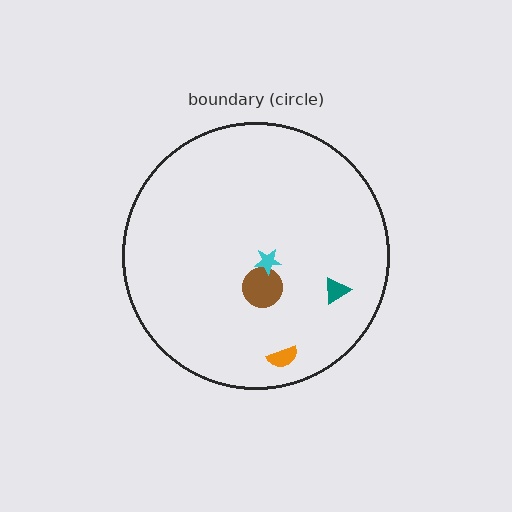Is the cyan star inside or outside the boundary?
Inside.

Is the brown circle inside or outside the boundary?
Inside.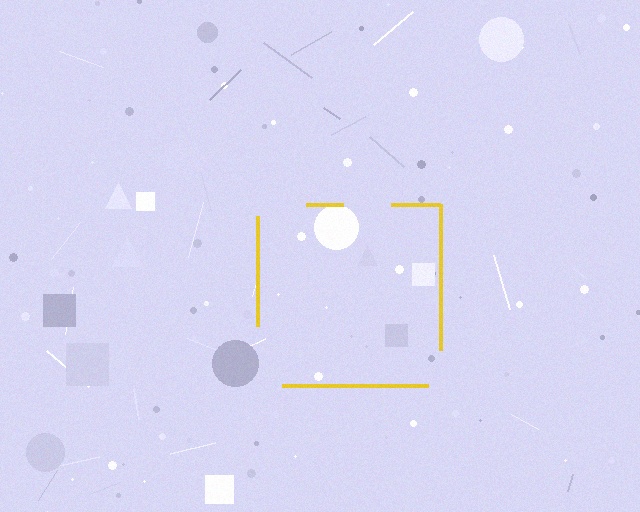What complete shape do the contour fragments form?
The contour fragments form a square.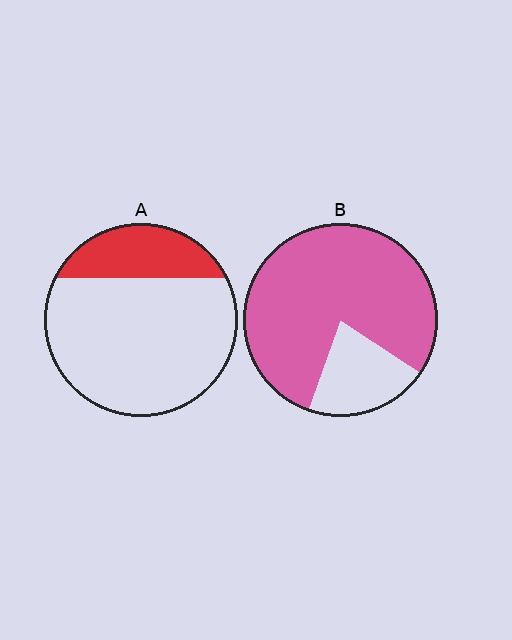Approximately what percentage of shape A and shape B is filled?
A is approximately 25% and B is approximately 80%.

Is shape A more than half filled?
No.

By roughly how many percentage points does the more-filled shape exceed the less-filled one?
By roughly 55 percentage points (B over A).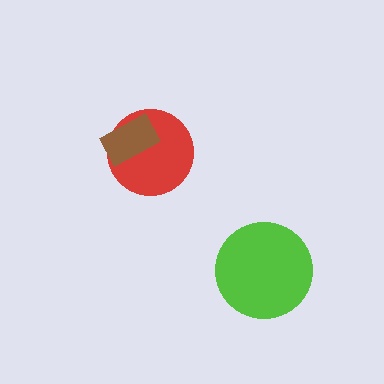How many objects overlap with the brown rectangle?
1 object overlaps with the brown rectangle.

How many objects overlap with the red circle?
1 object overlaps with the red circle.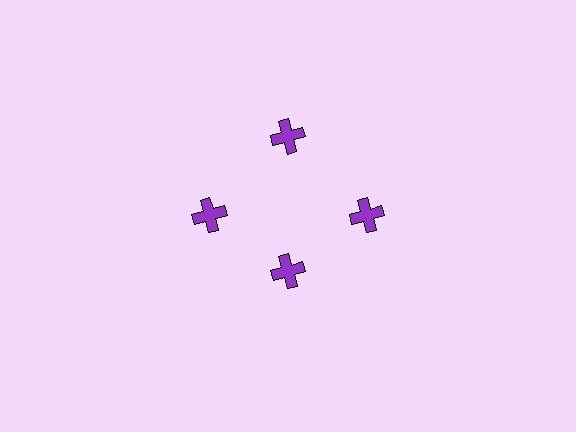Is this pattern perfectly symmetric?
No. The 4 purple crosses are arranged in a ring, but one element near the 6 o'clock position is pulled inward toward the center, breaking the 4-fold rotational symmetry.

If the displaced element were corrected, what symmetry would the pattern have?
It would have 4-fold rotational symmetry — the pattern would map onto itself every 90 degrees.